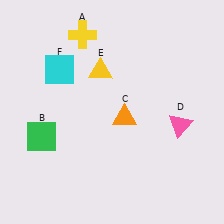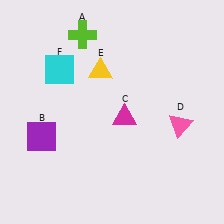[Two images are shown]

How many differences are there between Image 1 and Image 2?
There are 3 differences between the two images.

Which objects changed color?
A changed from yellow to lime. B changed from green to purple. C changed from orange to magenta.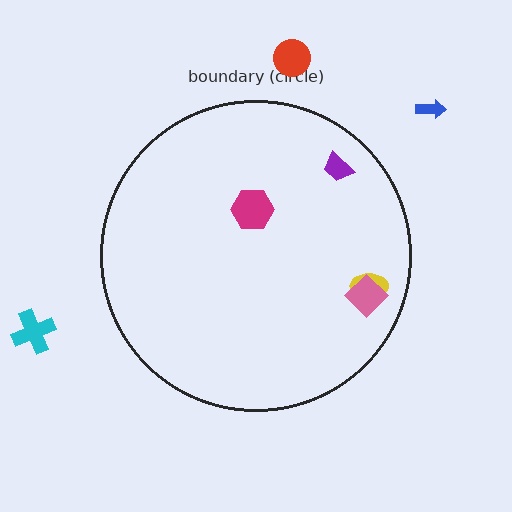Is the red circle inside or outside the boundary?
Outside.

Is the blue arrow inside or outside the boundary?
Outside.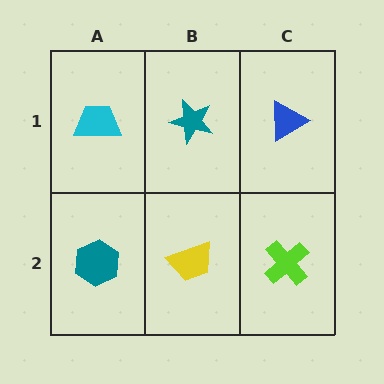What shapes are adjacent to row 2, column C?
A blue triangle (row 1, column C), a yellow trapezoid (row 2, column B).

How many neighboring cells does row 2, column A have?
2.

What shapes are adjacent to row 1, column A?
A teal hexagon (row 2, column A), a teal star (row 1, column B).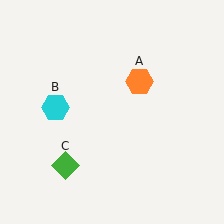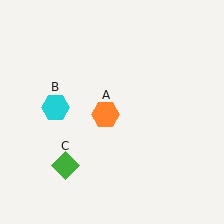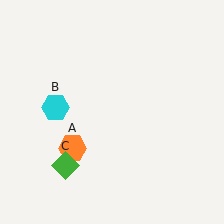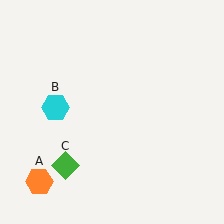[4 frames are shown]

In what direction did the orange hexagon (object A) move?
The orange hexagon (object A) moved down and to the left.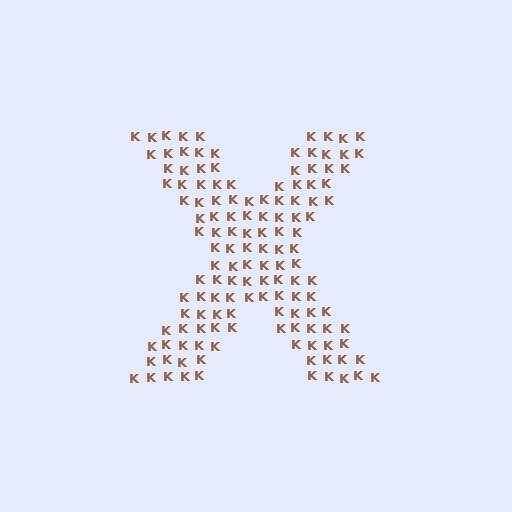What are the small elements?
The small elements are letter K's.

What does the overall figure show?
The overall figure shows the letter X.